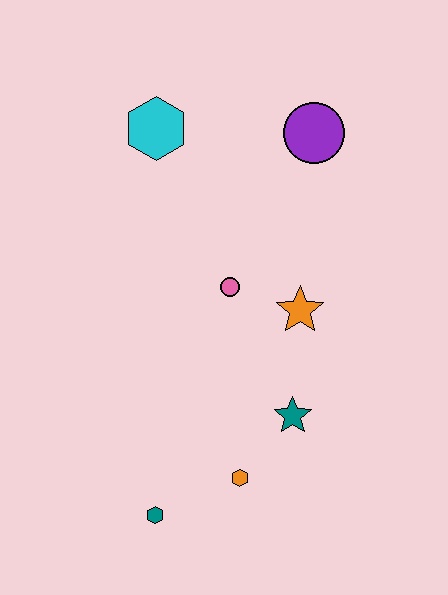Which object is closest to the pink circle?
The orange star is closest to the pink circle.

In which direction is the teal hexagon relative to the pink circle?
The teal hexagon is below the pink circle.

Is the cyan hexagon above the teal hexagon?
Yes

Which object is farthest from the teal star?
The cyan hexagon is farthest from the teal star.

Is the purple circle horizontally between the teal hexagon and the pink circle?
No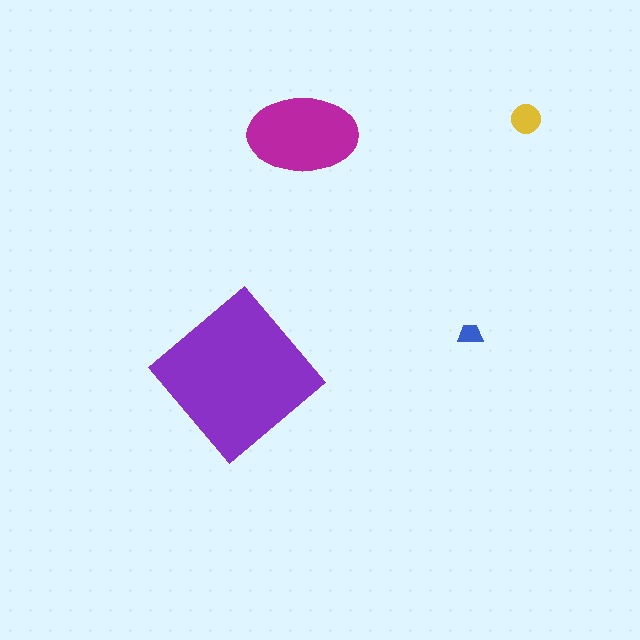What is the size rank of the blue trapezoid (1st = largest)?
4th.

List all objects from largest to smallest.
The purple diamond, the magenta ellipse, the yellow circle, the blue trapezoid.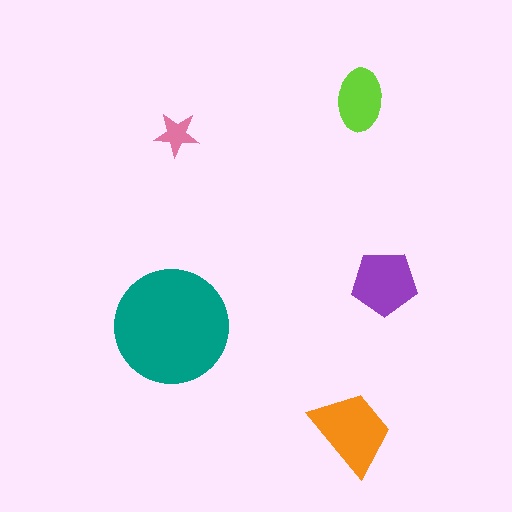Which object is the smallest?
The pink star.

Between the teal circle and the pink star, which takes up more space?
The teal circle.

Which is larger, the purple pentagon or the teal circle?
The teal circle.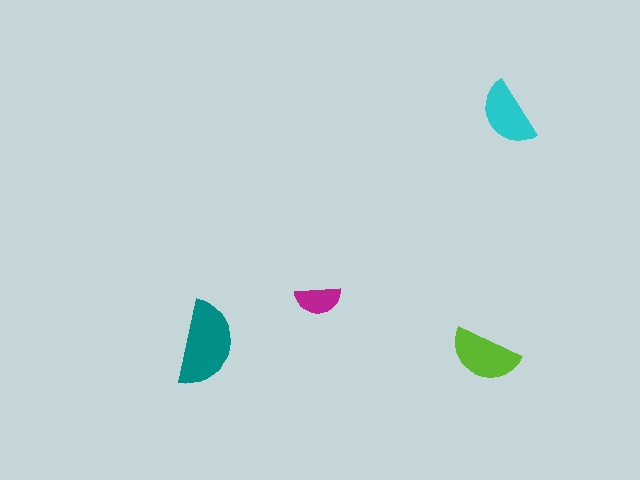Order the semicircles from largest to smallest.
the teal one, the lime one, the cyan one, the magenta one.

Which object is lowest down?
The lime semicircle is bottommost.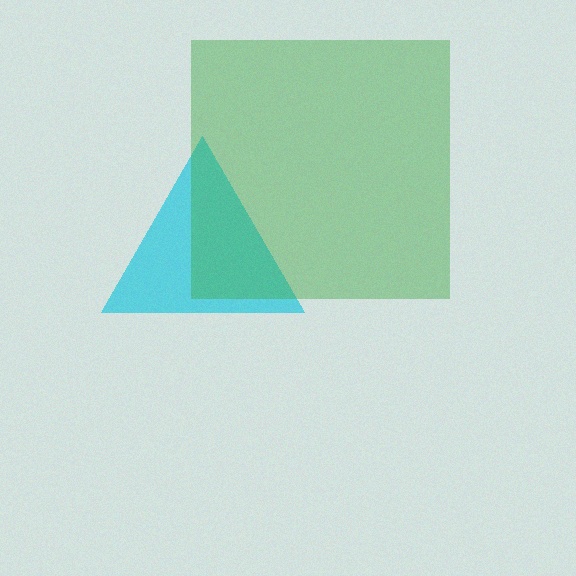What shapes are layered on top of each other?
The layered shapes are: a cyan triangle, a green square.